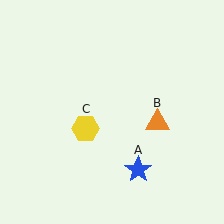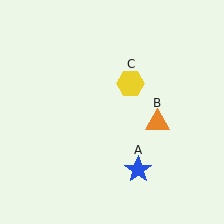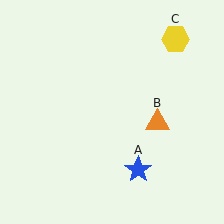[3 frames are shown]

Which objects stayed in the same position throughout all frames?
Blue star (object A) and orange triangle (object B) remained stationary.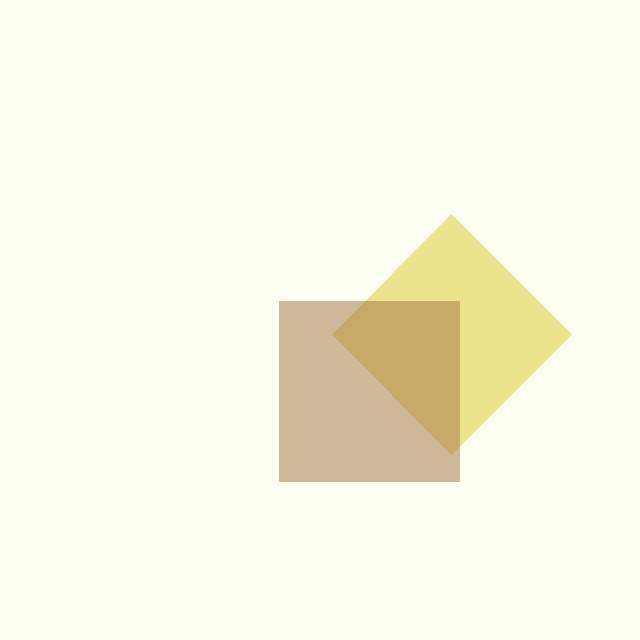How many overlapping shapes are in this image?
There are 2 overlapping shapes in the image.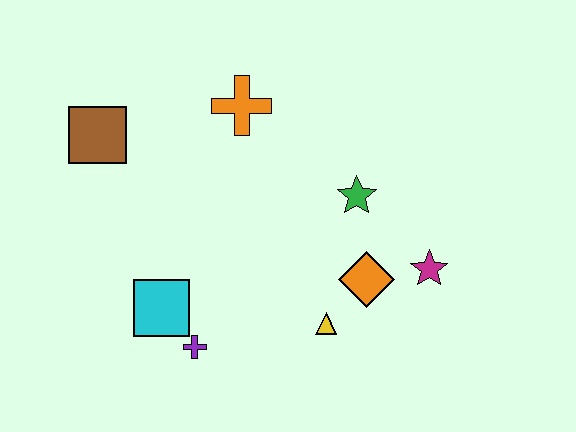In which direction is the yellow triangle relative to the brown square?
The yellow triangle is to the right of the brown square.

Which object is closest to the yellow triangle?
The orange diamond is closest to the yellow triangle.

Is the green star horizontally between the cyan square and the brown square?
No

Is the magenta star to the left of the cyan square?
No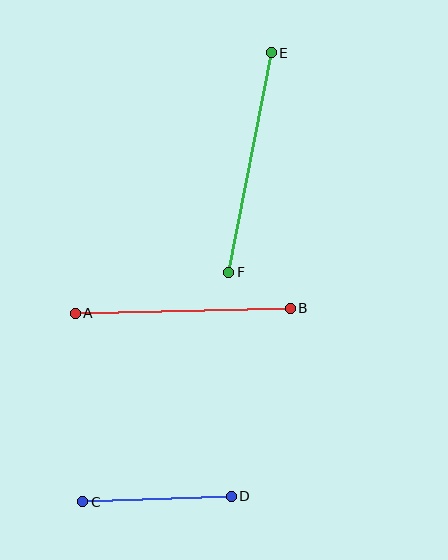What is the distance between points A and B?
The distance is approximately 215 pixels.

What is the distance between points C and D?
The distance is approximately 149 pixels.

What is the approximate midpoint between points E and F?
The midpoint is at approximately (250, 162) pixels.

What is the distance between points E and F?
The distance is approximately 224 pixels.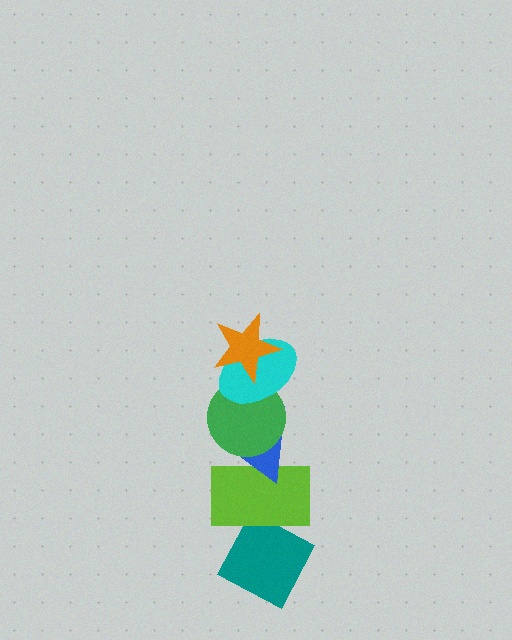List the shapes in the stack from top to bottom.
From top to bottom: the orange star, the cyan ellipse, the green circle, the blue triangle, the lime rectangle, the teal diamond.